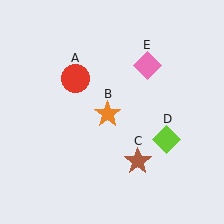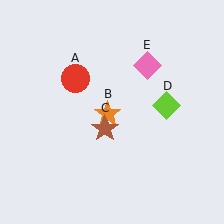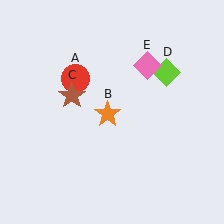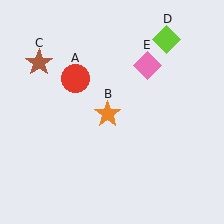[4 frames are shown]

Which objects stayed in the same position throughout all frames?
Red circle (object A) and orange star (object B) and pink diamond (object E) remained stationary.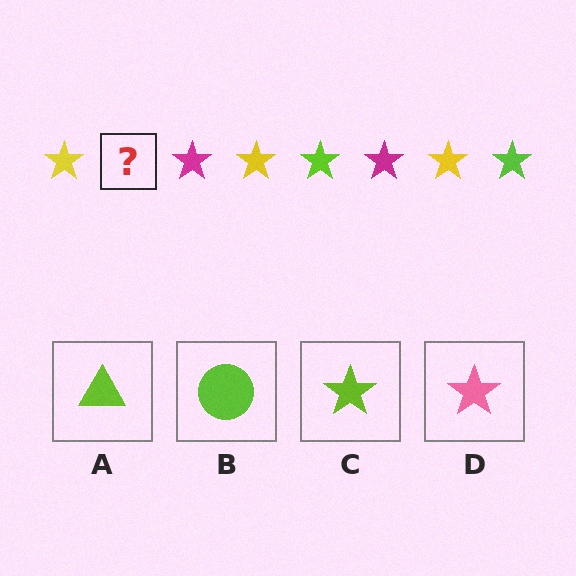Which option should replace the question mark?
Option C.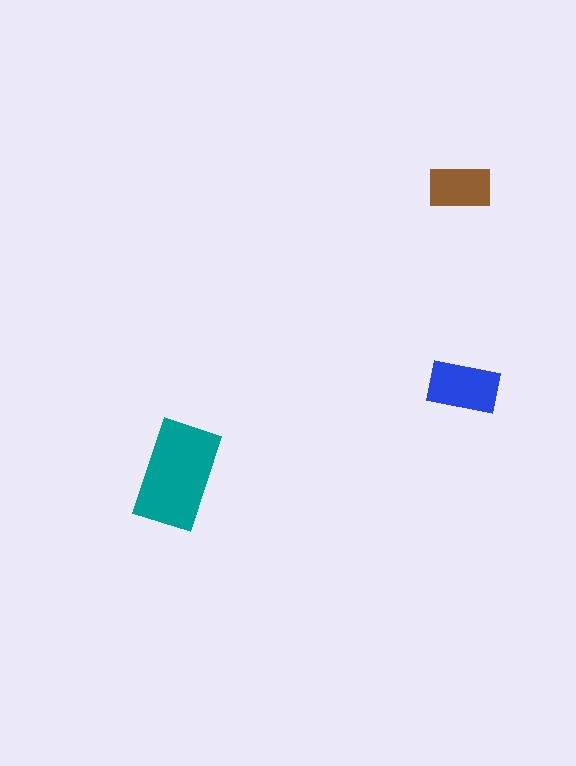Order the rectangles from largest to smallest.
the teal one, the blue one, the brown one.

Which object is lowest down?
The teal rectangle is bottommost.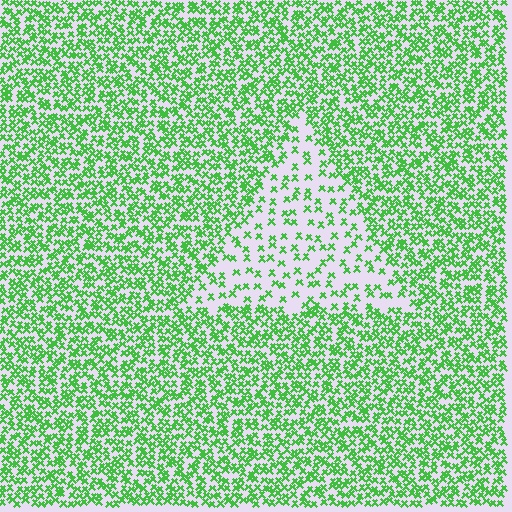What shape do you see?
I see a triangle.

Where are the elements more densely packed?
The elements are more densely packed outside the triangle boundary.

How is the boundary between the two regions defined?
The boundary is defined by a change in element density (approximately 2.6x ratio). All elements are the same color, size, and shape.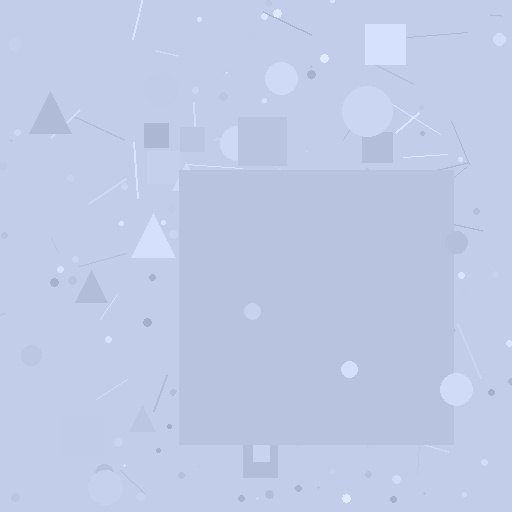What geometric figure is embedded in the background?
A square is embedded in the background.